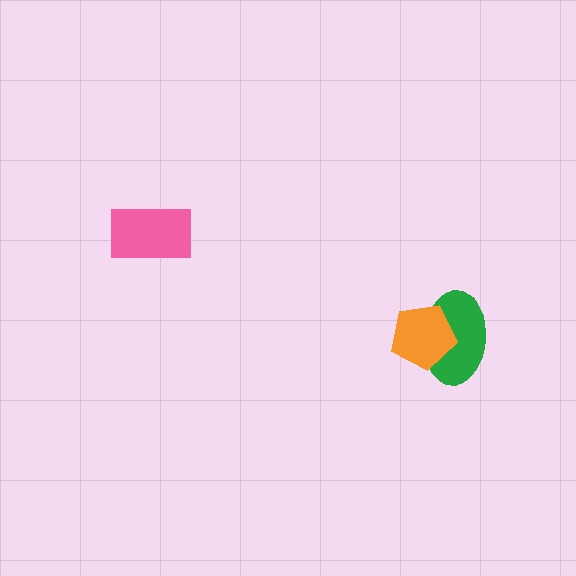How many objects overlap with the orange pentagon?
1 object overlaps with the orange pentagon.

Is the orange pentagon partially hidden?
No, no other shape covers it.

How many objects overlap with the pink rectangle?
0 objects overlap with the pink rectangle.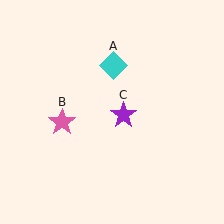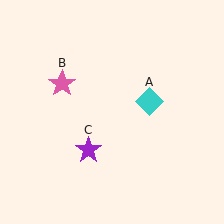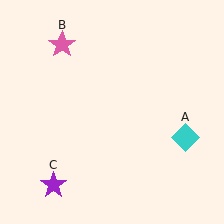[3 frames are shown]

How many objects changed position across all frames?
3 objects changed position: cyan diamond (object A), pink star (object B), purple star (object C).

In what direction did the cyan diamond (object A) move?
The cyan diamond (object A) moved down and to the right.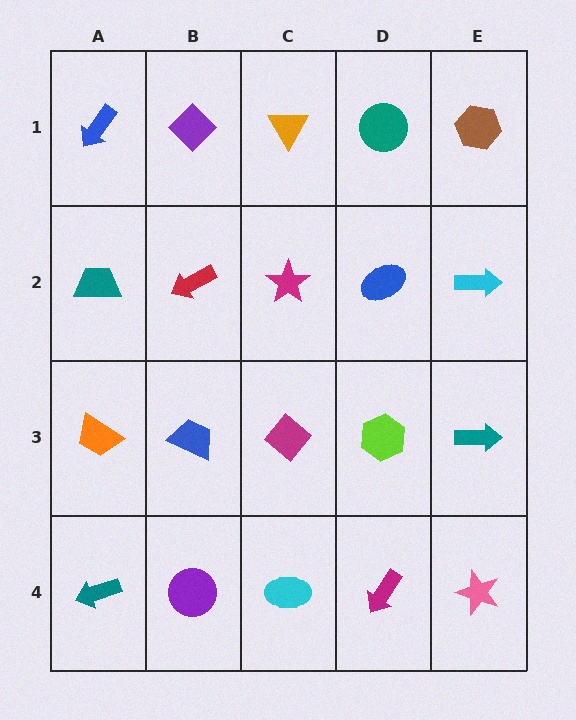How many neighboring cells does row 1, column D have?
3.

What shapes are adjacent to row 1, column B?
A red arrow (row 2, column B), a blue arrow (row 1, column A), an orange triangle (row 1, column C).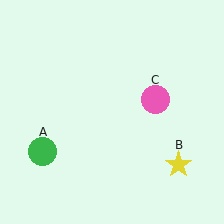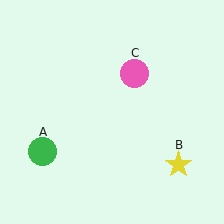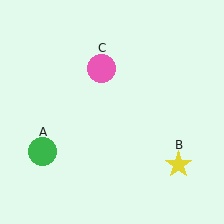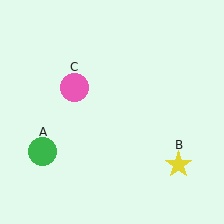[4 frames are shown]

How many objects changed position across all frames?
1 object changed position: pink circle (object C).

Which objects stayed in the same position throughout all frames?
Green circle (object A) and yellow star (object B) remained stationary.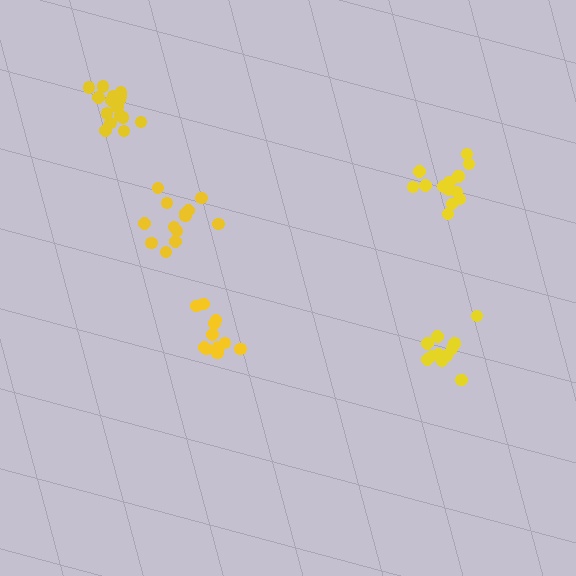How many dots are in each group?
Group 1: 14 dots, Group 2: 12 dots, Group 3: 13 dots, Group 4: 13 dots, Group 5: 16 dots (68 total).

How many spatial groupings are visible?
There are 5 spatial groupings.